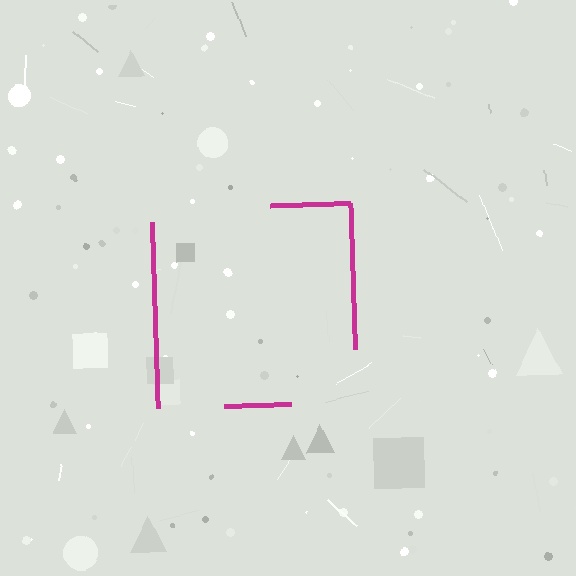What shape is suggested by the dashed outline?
The dashed outline suggests a square.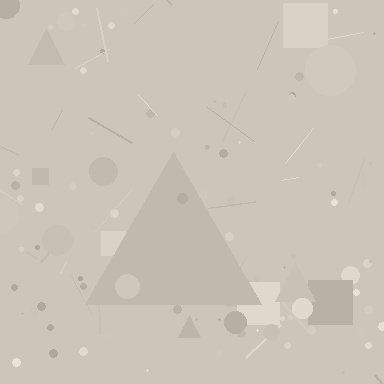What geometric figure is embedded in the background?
A triangle is embedded in the background.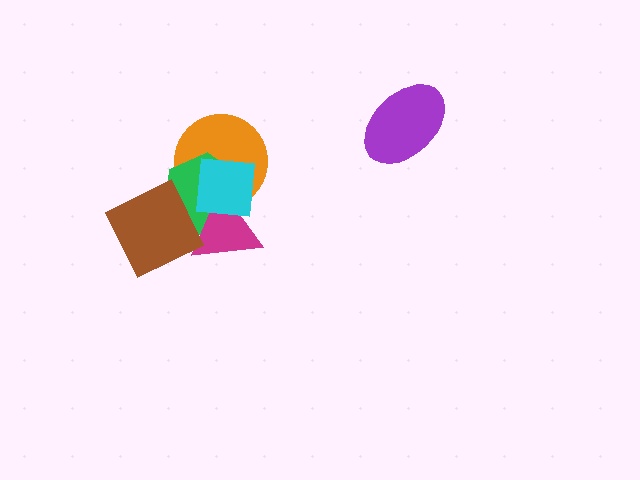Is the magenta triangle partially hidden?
Yes, it is partially covered by another shape.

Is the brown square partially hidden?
No, no other shape covers it.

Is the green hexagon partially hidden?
Yes, it is partially covered by another shape.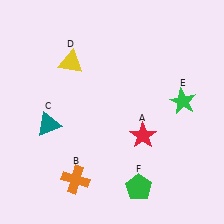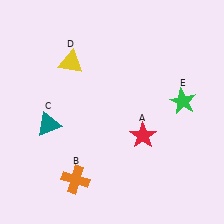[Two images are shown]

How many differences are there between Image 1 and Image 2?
There is 1 difference between the two images.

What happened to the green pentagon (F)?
The green pentagon (F) was removed in Image 2. It was in the bottom-right area of Image 1.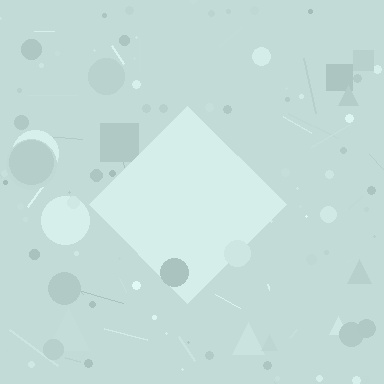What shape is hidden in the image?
A diamond is hidden in the image.